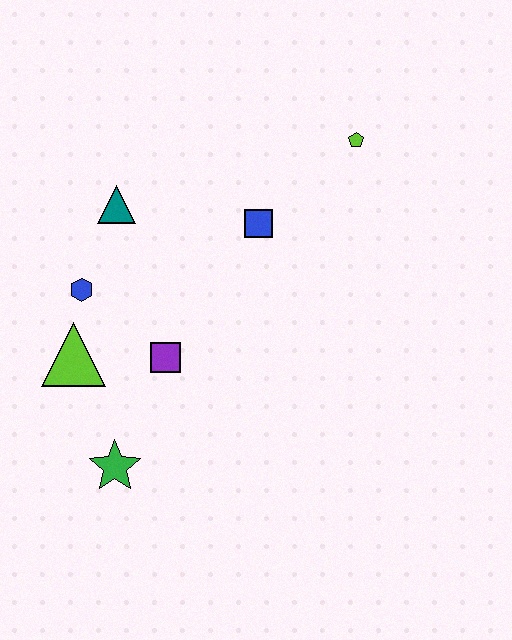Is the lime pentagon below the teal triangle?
No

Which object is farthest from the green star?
The lime pentagon is farthest from the green star.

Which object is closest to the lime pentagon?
The blue square is closest to the lime pentagon.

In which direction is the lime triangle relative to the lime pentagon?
The lime triangle is to the left of the lime pentagon.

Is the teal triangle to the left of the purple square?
Yes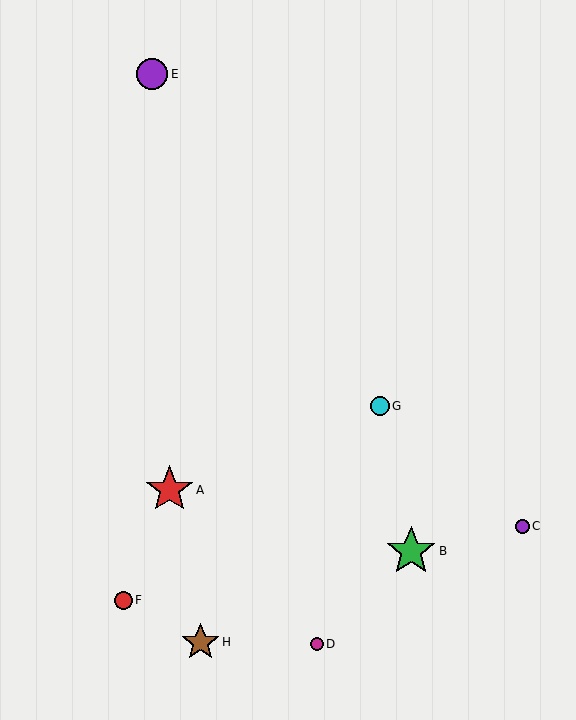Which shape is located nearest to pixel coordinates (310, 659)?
The magenta circle (labeled D) at (317, 644) is nearest to that location.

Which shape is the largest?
The green star (labeled B) is the largest.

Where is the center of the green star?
The center of the green star is at (411, 551).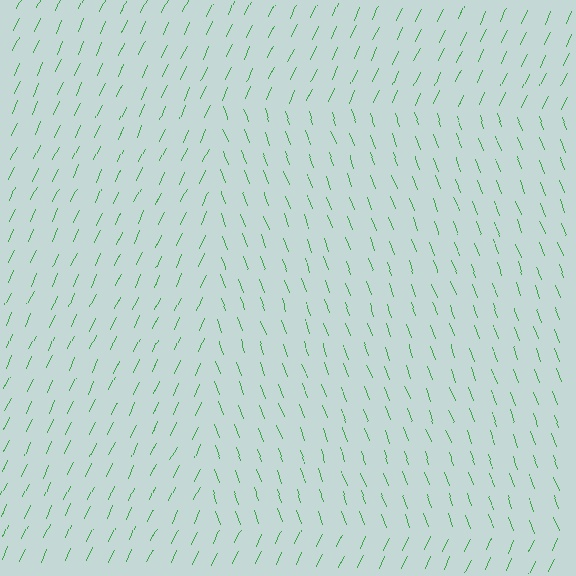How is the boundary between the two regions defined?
The boundary is defined purely by a change in line orientation (approximately 45 degrees difference). All lines are the same color and thickness.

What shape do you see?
I see a rectangle.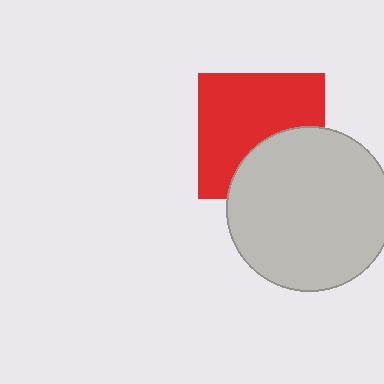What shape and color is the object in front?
The object in front is a light gray circle.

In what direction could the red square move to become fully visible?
The red square could move up. That would shift it out from behind the light gray circle entirely.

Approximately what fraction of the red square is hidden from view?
Roughly 36% of the red square is hidden behind the light gray circle.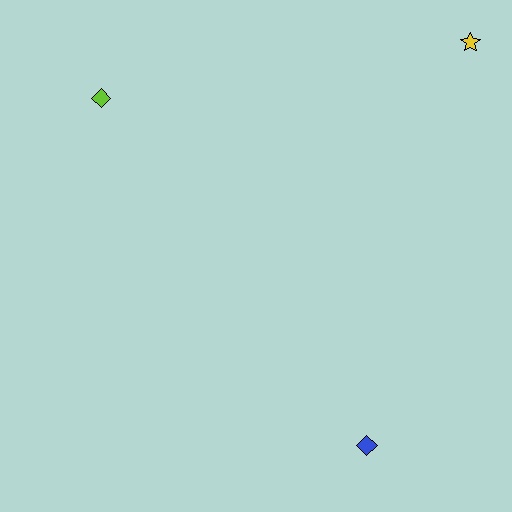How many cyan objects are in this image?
There are no cyan objects.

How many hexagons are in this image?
There are no hexagons.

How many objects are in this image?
There are 3 objects.